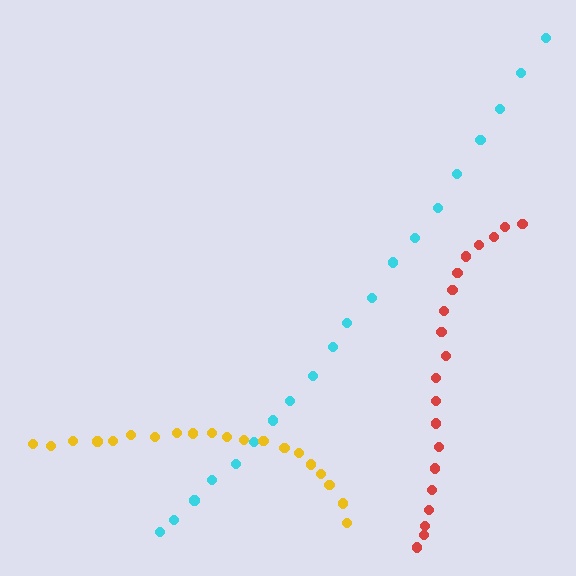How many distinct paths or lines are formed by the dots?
There are 3 distinct paths.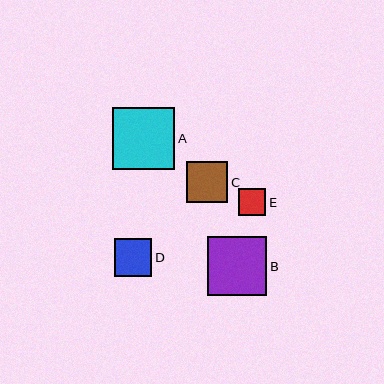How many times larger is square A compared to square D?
Square A is approximately 1.6 times the size of square D.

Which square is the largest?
Square A is the largest with a size of approximately 62 pixels.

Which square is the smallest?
Square E is the smallest with a size of approximately 27 pixels.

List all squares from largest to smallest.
From largest to smallest: A, B, C, D, E.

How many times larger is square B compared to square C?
Square B is approximately 1.4 times the size of square C.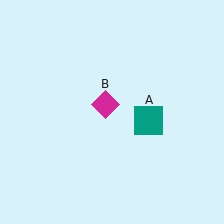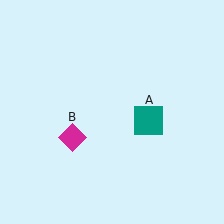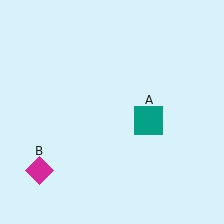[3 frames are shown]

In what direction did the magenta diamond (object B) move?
The magenta diamond (object B) moved down and to the left.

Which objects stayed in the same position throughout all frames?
Teal square (object A) remained stationary.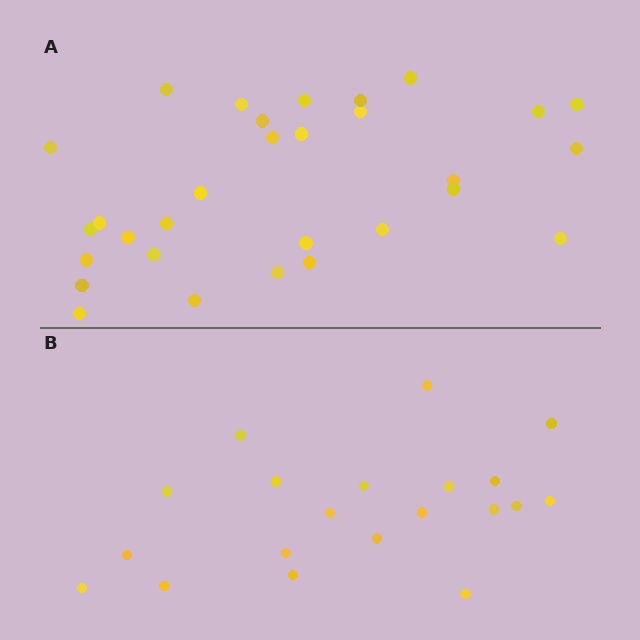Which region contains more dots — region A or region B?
Region A (the top region) has more dots.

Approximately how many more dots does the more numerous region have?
Region A has roughly 10 or so more dots than region B.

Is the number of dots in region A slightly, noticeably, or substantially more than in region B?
Region A has substantially more. The ratio is roughly 1.5 to 1.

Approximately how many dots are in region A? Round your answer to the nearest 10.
About 30 dots.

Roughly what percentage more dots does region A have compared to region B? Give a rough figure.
About 50% more.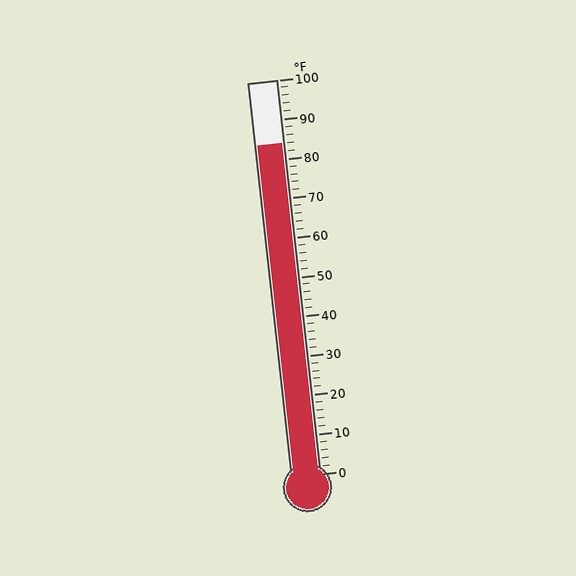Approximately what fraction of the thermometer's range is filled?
The thermometer is filled to approximately 85% of its range.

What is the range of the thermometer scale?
The thermometer scale ranges from 0°F to 100°F.